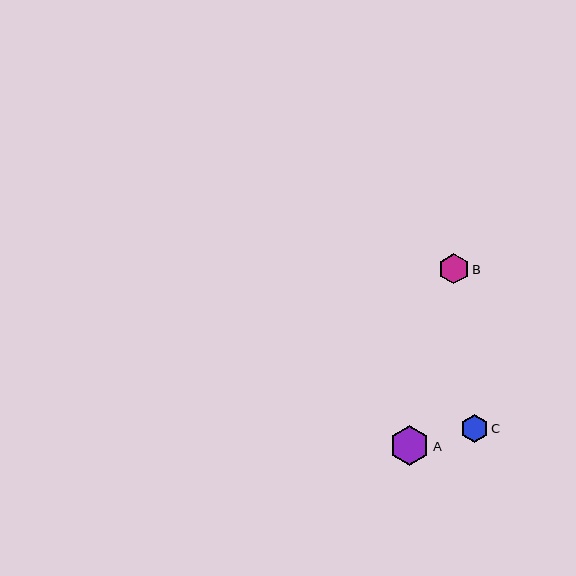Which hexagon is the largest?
Hexagon A is the largest with a size of approximately 40 pixels.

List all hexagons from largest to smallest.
From largest to smallest: A, B, C.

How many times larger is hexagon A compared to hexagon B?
Hexagon A is approximately 1.3 times the size of hexagon B.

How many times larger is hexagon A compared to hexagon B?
Hexagon A is approximately 1.3 times the size of hexagon B.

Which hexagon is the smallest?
Hexagon C is the smallest with a size of approximately 28 pixels.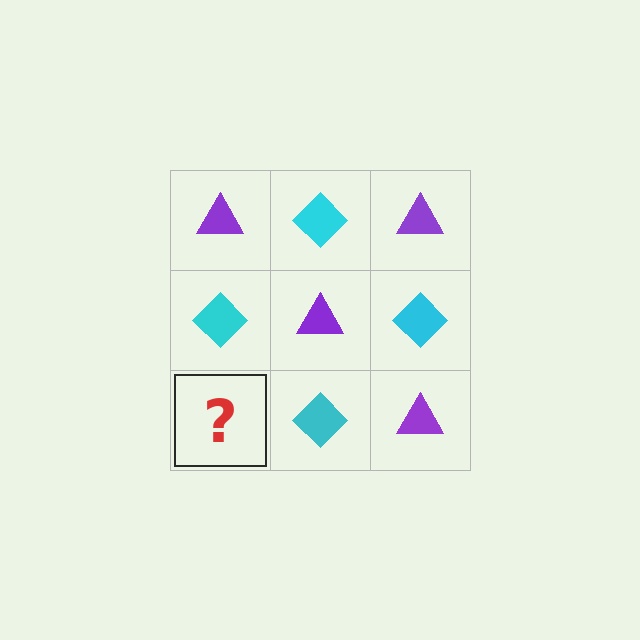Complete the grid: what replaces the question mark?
The question mark should be replaced with a purple triangle.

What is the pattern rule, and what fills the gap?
The rule is that it alternates purple triangle and cyan diamond in a checkerboard pattern. The gap should be filled with a purple triangle.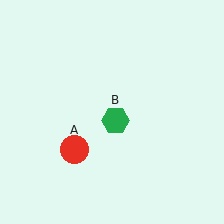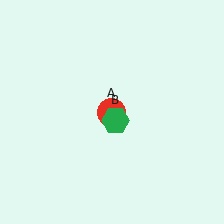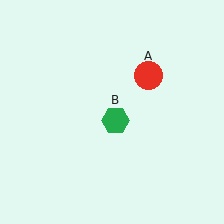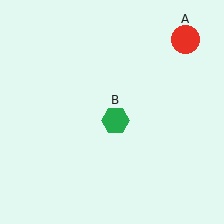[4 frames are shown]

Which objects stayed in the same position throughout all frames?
Green hexagon (object B) remained stationary.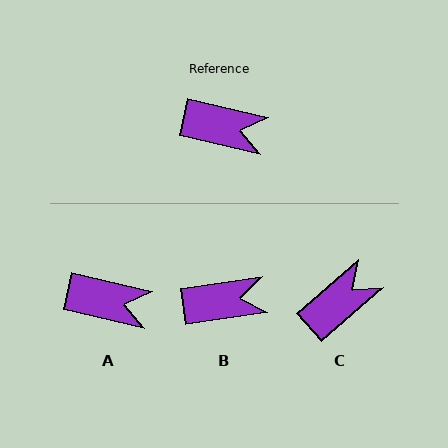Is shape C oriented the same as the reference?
No, it is off by about 54 degrees.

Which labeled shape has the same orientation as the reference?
A.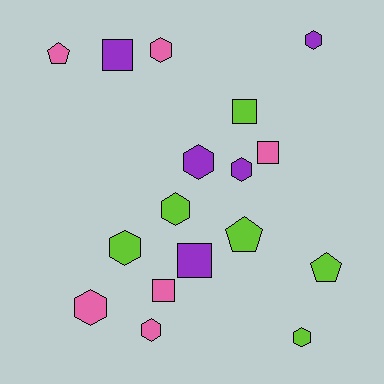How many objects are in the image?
There are 17 objects.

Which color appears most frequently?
Pink, with 6 objects.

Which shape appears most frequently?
Hexagon, with 9 objects.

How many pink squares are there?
There are 2 pink squares.